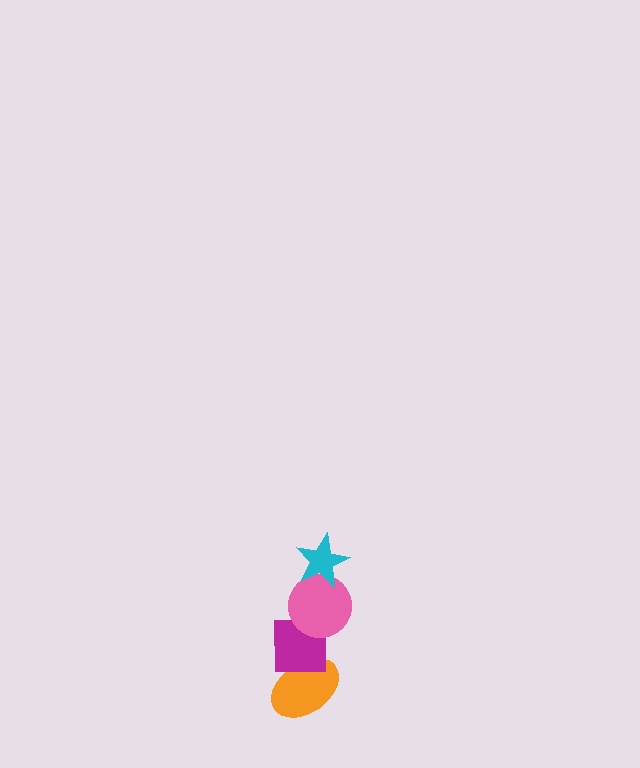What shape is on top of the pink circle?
The cyan star is on top of the pink circle.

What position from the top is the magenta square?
The magenta square is 3rd from the top.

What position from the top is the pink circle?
The pink circle is 2nd from the top.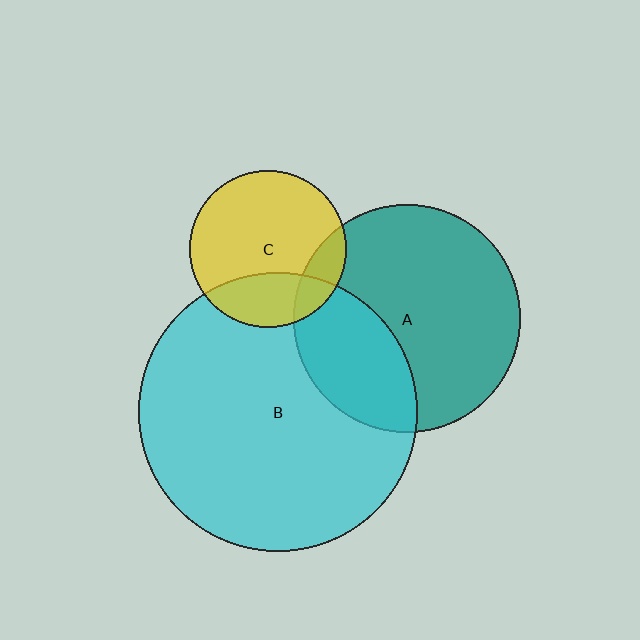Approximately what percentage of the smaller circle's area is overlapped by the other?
Approximately 25%.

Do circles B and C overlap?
Yes.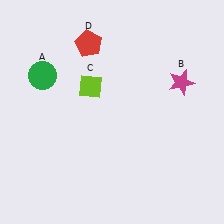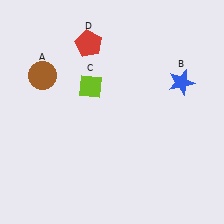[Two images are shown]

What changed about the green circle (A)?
In Image 1, A is green. In Image 2, it changed to brown.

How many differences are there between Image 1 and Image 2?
There are 2 differences between the two images.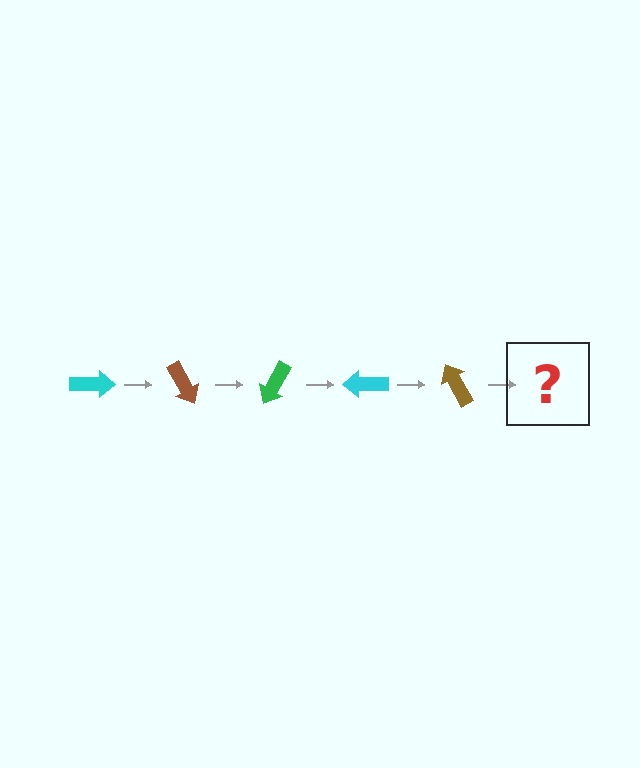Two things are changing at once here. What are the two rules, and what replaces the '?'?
The two rules are that it rotates 60 degrees each step and the color cycles through cyan, brown, and green. The '?' should be a green arrow, rotated 300 degrees from the start.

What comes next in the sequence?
The next element should be a green arrow, rotated 300 degrees from the start.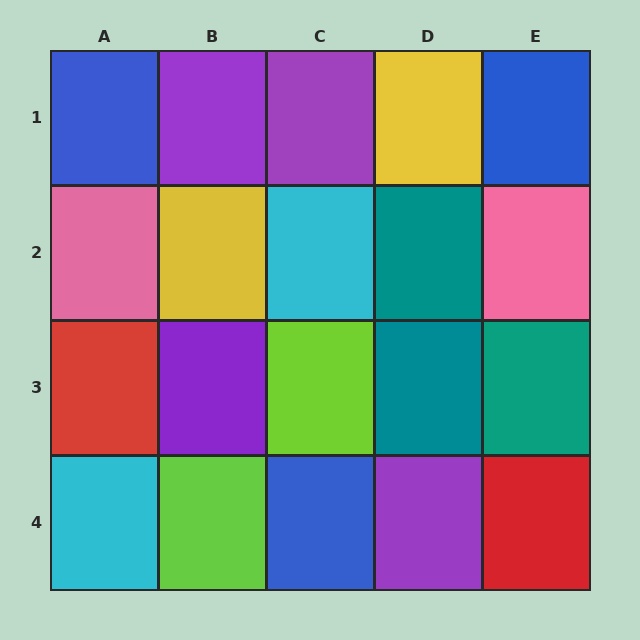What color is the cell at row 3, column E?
Teal.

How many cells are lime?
2 cells are lime.